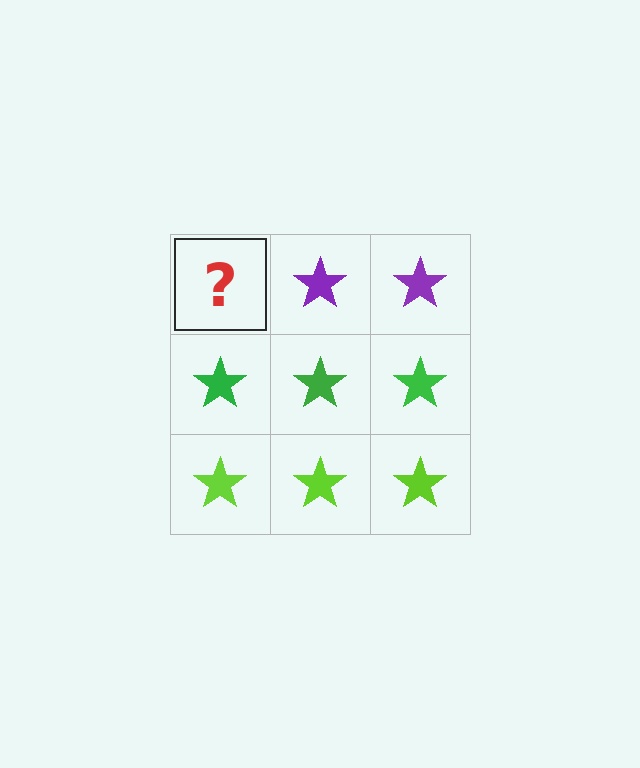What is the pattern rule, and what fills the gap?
The rule is that each row has a consistent color. The gap should be filled with a purple star.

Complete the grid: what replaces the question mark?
The question mark should be replaced with a purple star.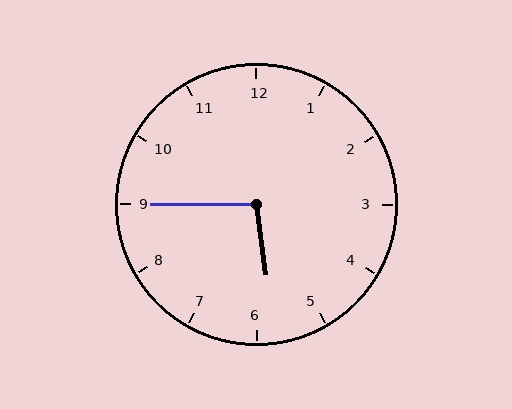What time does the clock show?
5:45.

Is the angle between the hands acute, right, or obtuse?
It is obtuse.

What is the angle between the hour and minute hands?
Approximately 98 degrees.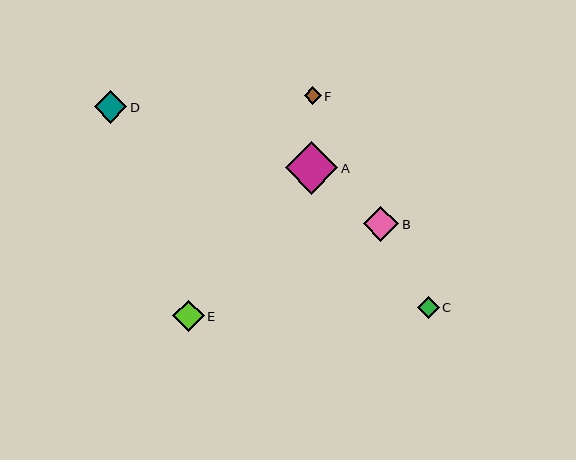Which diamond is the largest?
Diamond A is the largest with a size of approximately 52 pixels.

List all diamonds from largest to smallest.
From largest to smallest: A, B, D, E, C, F.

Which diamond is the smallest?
Diamond F is the smallest with a size of approximately 17 pixels.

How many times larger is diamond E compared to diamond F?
Diamond E is approximately 1.8 times the size of diamond F.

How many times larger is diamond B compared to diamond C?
Diamond B is approximately 1.6 times the size of diamond C.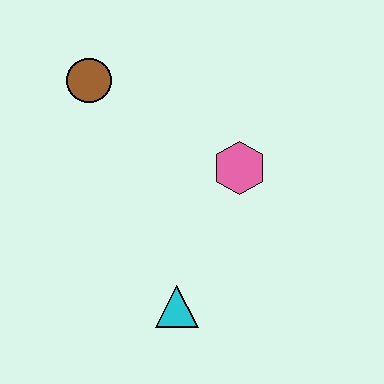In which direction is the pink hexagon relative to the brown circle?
The pink hexagon is to the right of the brown circle.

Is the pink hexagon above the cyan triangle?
Yes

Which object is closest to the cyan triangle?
The pink hexagon is closest to the cyan triangle.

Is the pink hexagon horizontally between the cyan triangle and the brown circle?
No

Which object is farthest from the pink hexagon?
The brown circle is farthest from the pink hexagon.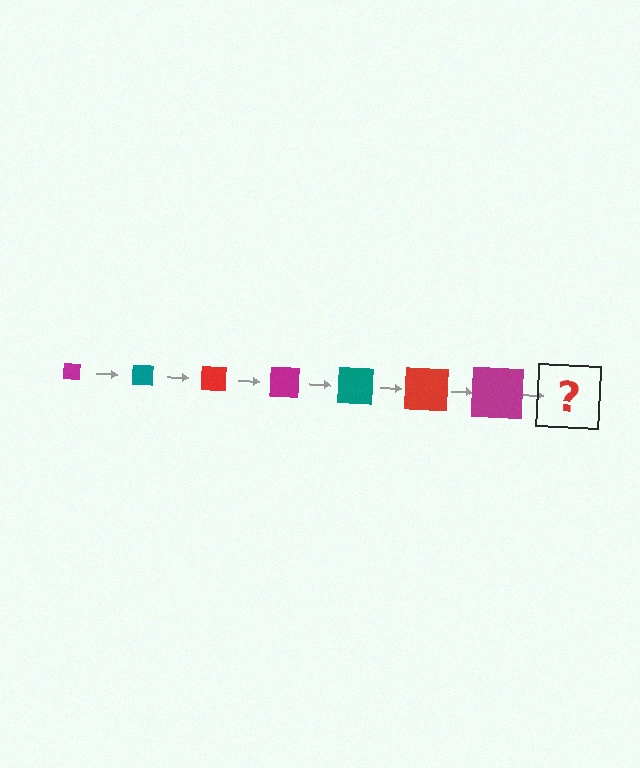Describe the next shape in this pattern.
It should be a teal square, larger than the previous one.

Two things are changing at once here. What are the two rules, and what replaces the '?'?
The two rules are that the square grows larger each step and the color cycles through magenta, teal, and red. The '?' should be a teal square, larger than the previous one.